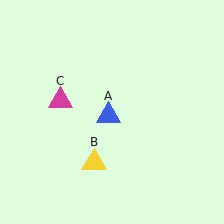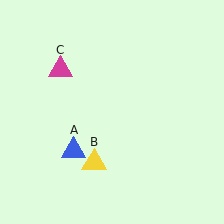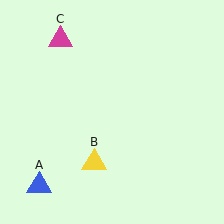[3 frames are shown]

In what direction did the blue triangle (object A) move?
The blue triangle (object A) moved down and to the left.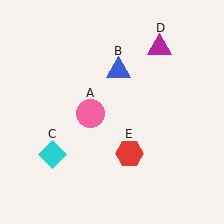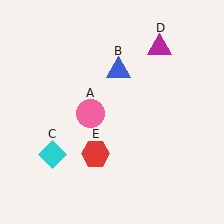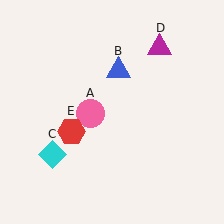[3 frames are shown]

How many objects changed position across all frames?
1 object changed position: red hexagon (object E).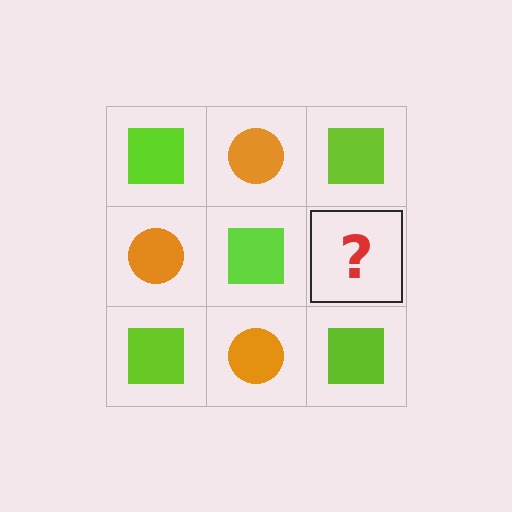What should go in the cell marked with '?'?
The missing cell should contain an orange circle.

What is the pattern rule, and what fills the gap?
The rule is that it alternates lime square and orange circle in a checkerboard pattern. The gap should be filled with an orange circle.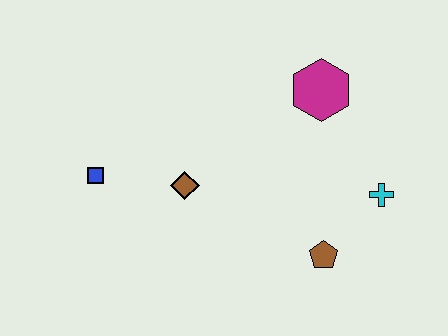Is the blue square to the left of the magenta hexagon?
Yes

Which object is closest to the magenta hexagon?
The cyan cross is closest to the magenta hexagon.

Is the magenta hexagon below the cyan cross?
No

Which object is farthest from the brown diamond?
The cyan cross is farthest from the brown diamond.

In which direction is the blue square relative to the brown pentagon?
The blue square is to the left of the brown pentagon.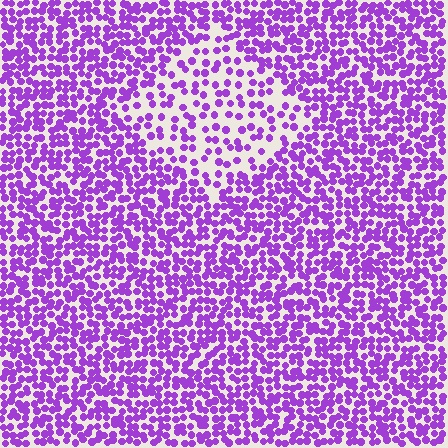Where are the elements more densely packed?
The elements are more densely packed outside the diamond boundary.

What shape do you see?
I see a diamond.